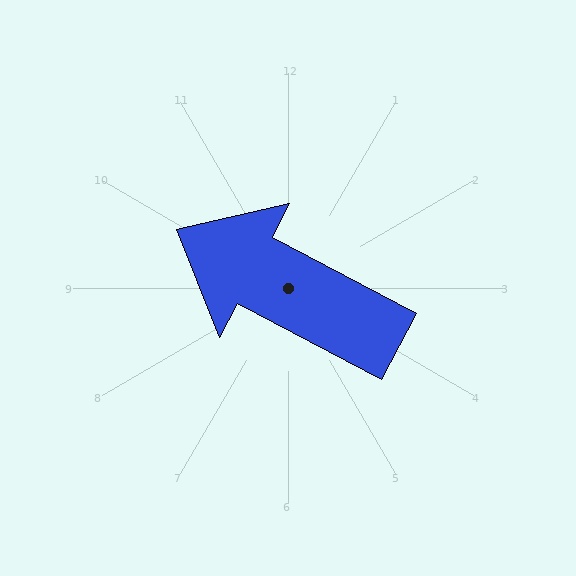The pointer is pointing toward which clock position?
Roughly 10 o'clock.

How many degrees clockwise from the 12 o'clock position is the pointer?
Approximately 298 degrees.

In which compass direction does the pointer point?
Northwest.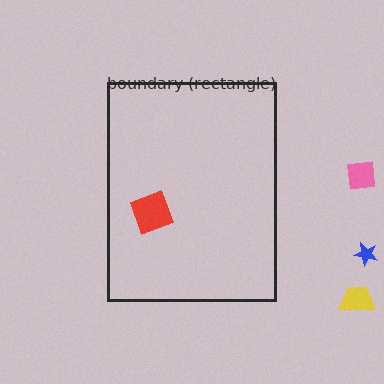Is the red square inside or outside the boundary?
Inside.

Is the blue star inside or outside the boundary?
Outside.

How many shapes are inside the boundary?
1 inside, 3 outside.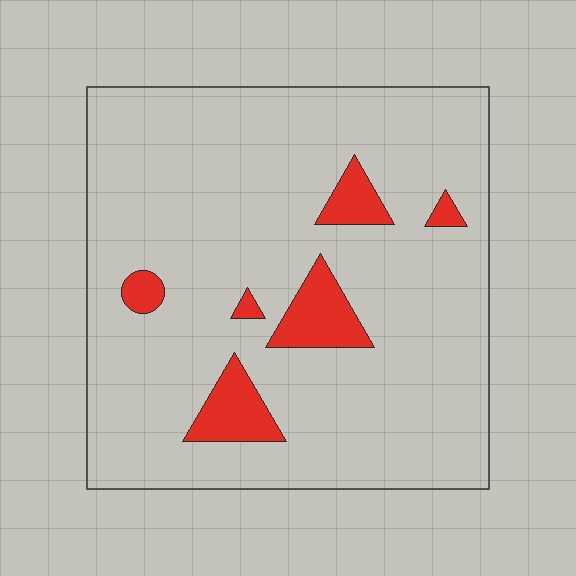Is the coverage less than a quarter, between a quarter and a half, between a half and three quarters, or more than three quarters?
Less than a quarter.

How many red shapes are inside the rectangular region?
6.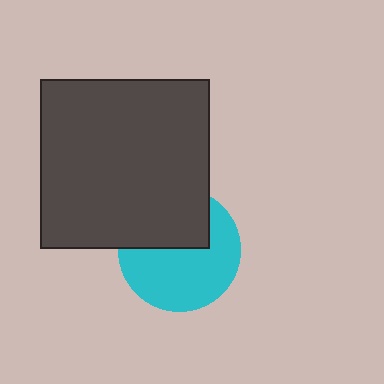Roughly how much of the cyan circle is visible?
About half of it is visible (roughly 60%).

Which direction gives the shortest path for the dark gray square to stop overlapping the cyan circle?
Moving up gives the shortest separation.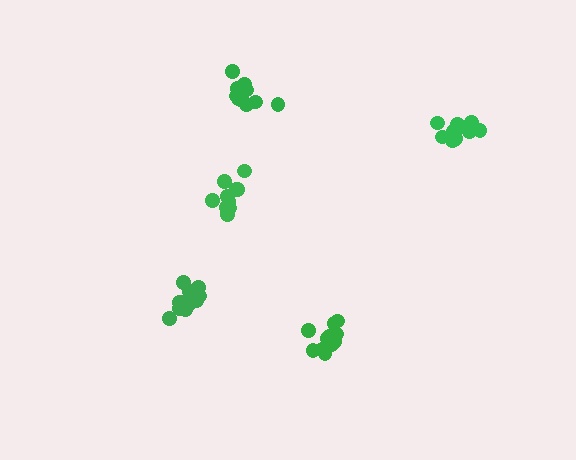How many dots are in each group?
Group 1: 12 dots, Group 2: 13 dots, Group 3: 14 dots, Group 4: 12 dots, Group 5: 10 dots (61 total).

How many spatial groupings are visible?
There are 5 spatial groupings.